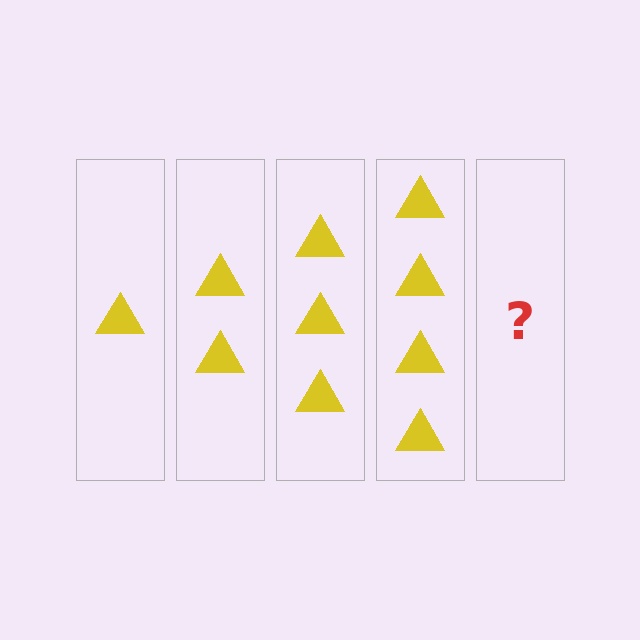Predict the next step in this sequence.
The next step is 5 triangles.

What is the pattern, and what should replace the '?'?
The pattern is that each step adds one more triangle. The '?' should be 5 triangles.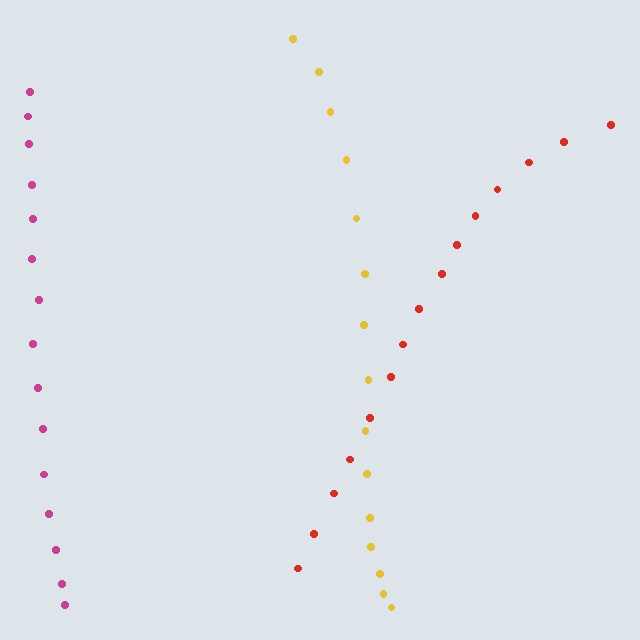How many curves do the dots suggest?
There are 3 distinct paths.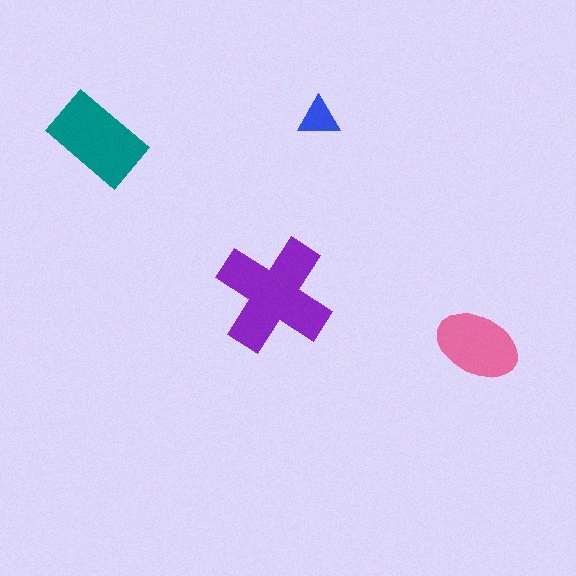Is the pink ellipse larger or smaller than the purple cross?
Smaller.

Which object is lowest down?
The pink ellipse is bottommost.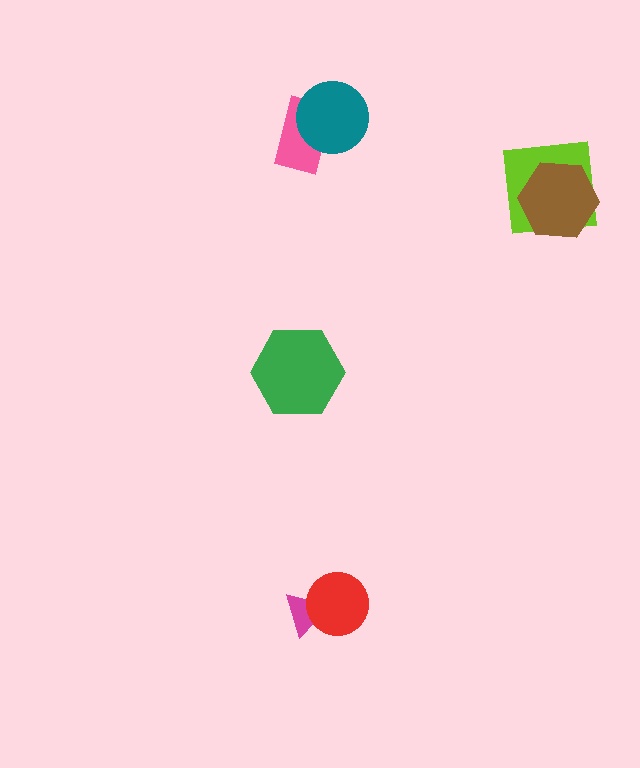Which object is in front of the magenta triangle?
The red circle is in front of the magenta triangle.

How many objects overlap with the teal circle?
1 object overlaps with the teal circle.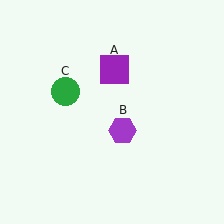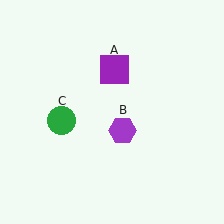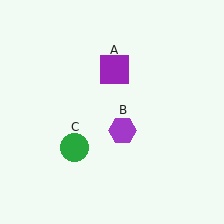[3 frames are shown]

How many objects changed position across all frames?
1 object changed position: green circle (object C).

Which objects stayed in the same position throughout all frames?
Purple square (object A) and purple hexagon (object B) remained stationary.